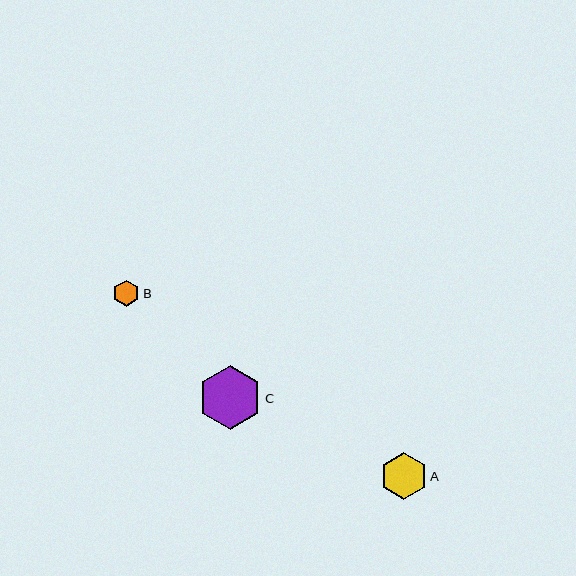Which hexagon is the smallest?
Hexagon B is the smallest with a size of approximately 26 pixels.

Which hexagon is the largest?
Hexagon C is the largest with a size of approximately 64 pixels.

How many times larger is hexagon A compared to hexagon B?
Hexagon A is approximately 1.8 times the size of hexagon B.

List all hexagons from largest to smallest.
From largest to smallest: C, A, B.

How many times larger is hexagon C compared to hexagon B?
Hexagon C is approximately 2.4 times the size of hexagon B.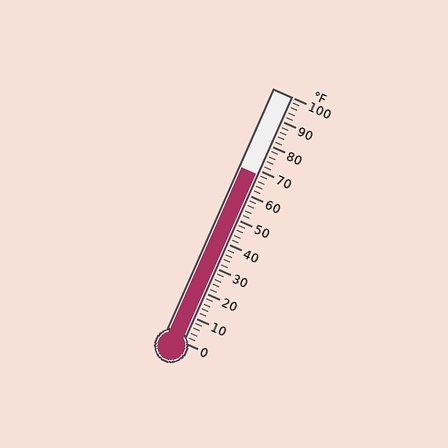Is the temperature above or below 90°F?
The temperature is below 90°F.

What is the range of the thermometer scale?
The thermometer scale ranges from 0°F to 100°F.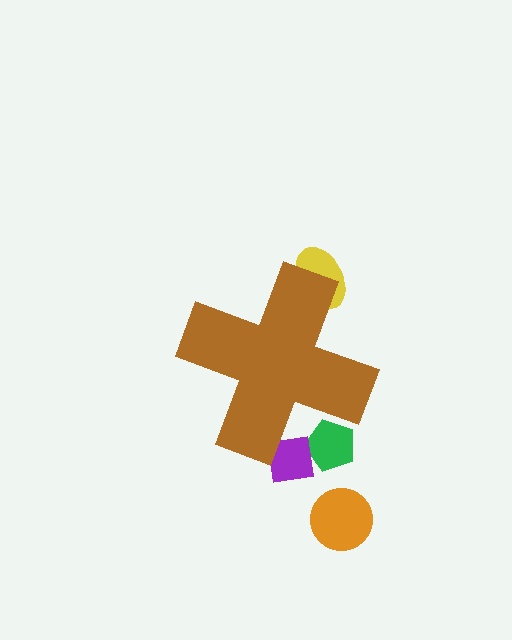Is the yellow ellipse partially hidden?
Yes, the yellow ellipse is partially hidden behind the brown cross.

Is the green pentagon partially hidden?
Yes, the green pentagon is partially hidden behind the brown cross.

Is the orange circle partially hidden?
No, the orange circle is fully visible.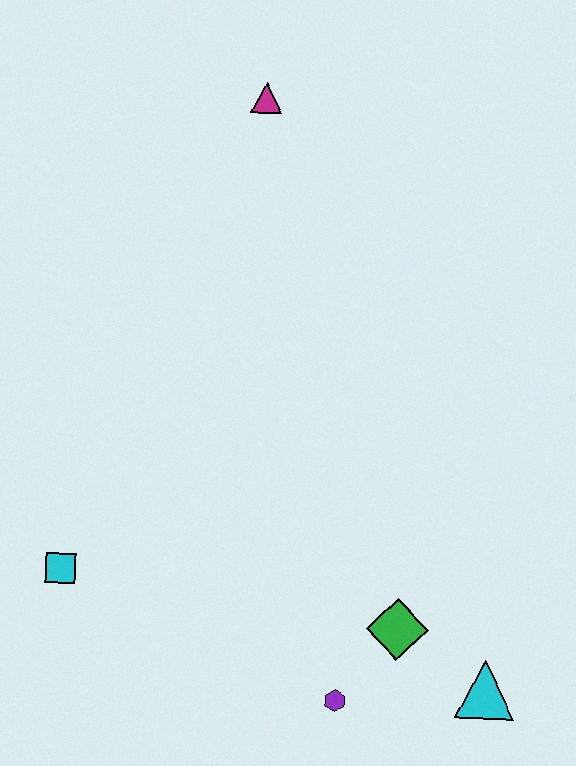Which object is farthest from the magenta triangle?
The cyan triangle is farthest from the magenta triangle.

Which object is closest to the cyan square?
The purple hexagon is closest to the cyan square.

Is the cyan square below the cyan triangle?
No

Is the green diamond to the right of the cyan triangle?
No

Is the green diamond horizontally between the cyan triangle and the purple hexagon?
Yes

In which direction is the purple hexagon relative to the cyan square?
The purple hexagon is to the right of the cyan square.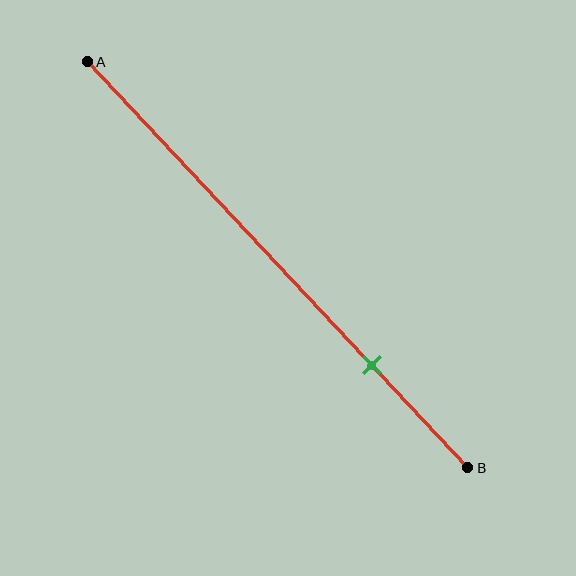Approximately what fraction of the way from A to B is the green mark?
The green mark is approximately 75% of the way from A to B.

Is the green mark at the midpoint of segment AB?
No, the mark is at about 75% from A, not at the 50% midpoint.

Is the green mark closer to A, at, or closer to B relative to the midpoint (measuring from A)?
The green mark is closer to point B than the midpoint of segment AB.